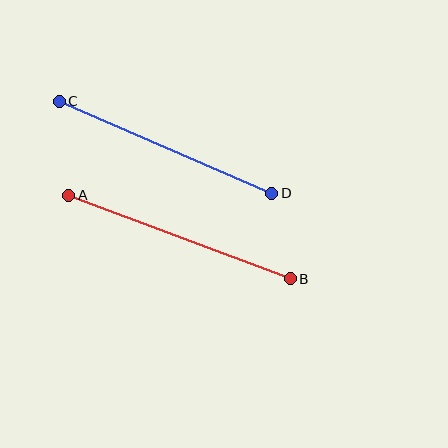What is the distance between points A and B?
The distance is approximately 237 pixels.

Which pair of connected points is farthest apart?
Points A and B are farthest apart.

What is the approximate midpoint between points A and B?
The midpoint is at approximately (179, 237) pixels.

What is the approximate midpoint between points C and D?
The midpoint is at approximately (166, 147) pixels.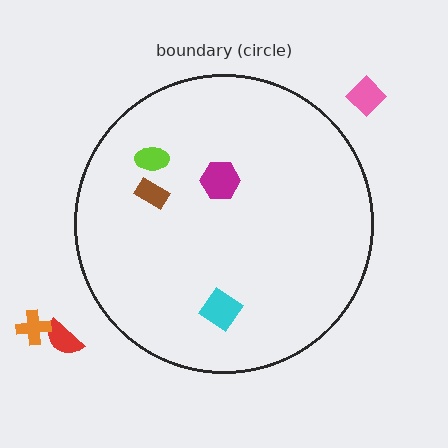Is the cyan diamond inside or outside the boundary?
Inside.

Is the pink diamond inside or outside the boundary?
Outside.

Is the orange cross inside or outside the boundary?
Outside.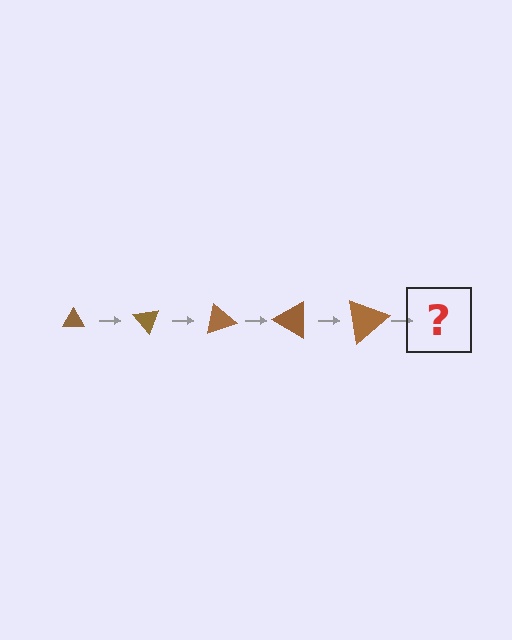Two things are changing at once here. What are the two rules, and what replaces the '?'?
The two rules are that the triangle grows larger each step and it rotates 50 degrees each step. The '?' should be a triangle, larger than the previous one and rotated 250 degrees from the start.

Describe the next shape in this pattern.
It should be a triangle, larger than the previous one and rotated 250 degrees from the start.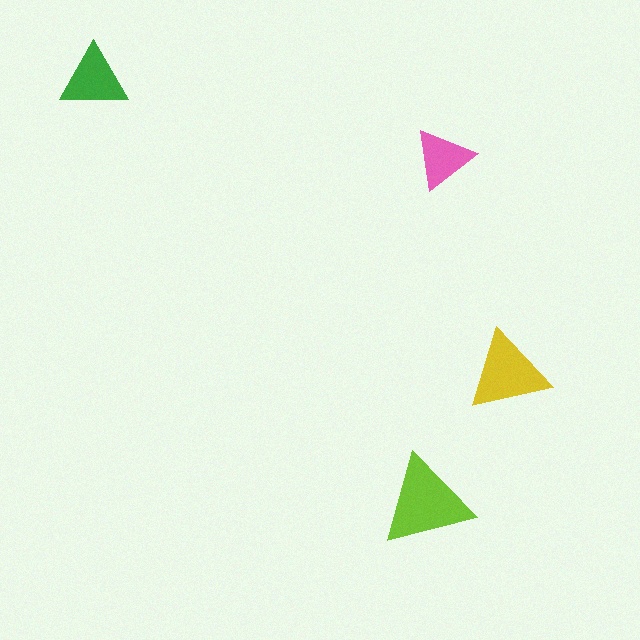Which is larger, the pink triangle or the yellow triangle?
The yellow one.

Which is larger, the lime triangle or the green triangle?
The lime one.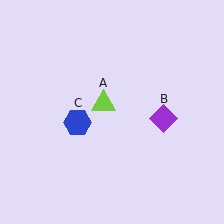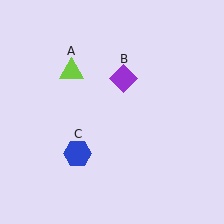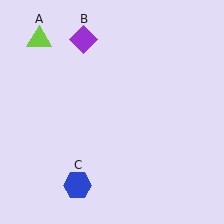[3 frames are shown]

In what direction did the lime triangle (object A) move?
The lime triangle (object A) moved up and to the left.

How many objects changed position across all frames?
3 objects changed position: lime triangle (object A), purple diamond (object B), blue hexagon (object C).